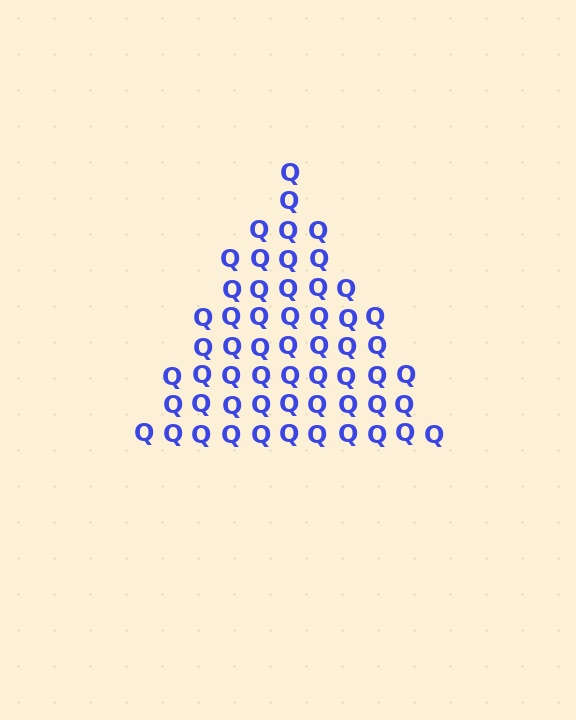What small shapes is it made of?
It is made of small letter Q's.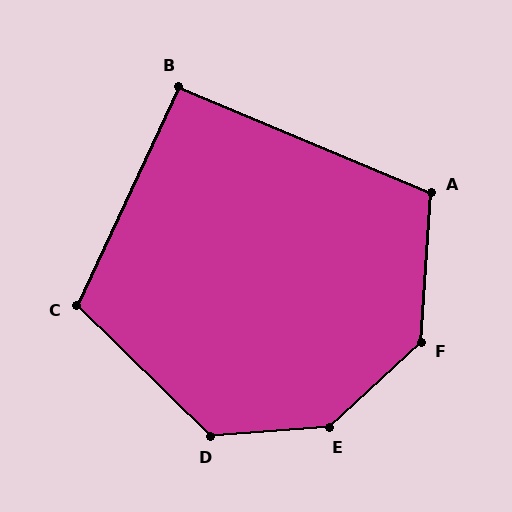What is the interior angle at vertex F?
Approximately 137 degrees (obtuse).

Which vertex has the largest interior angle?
E, at approximately 142 degrees.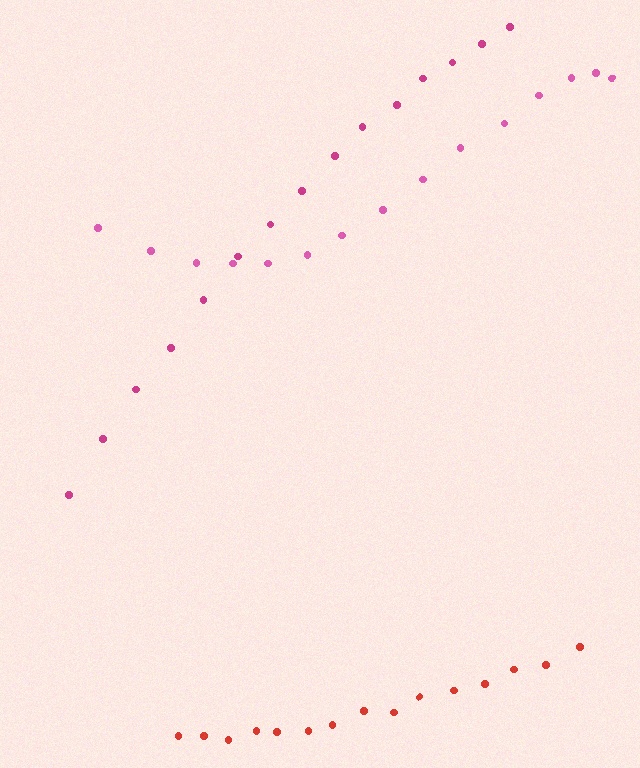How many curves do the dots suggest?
There are 3 distinct paths.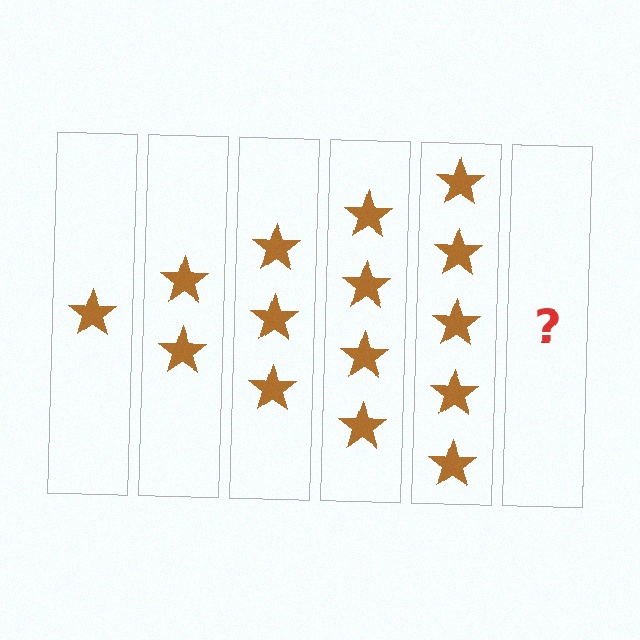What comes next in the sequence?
The next element should be 6 stars.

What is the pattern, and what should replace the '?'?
The pattern is that each step adds one more star. The '?' should be 6 stars.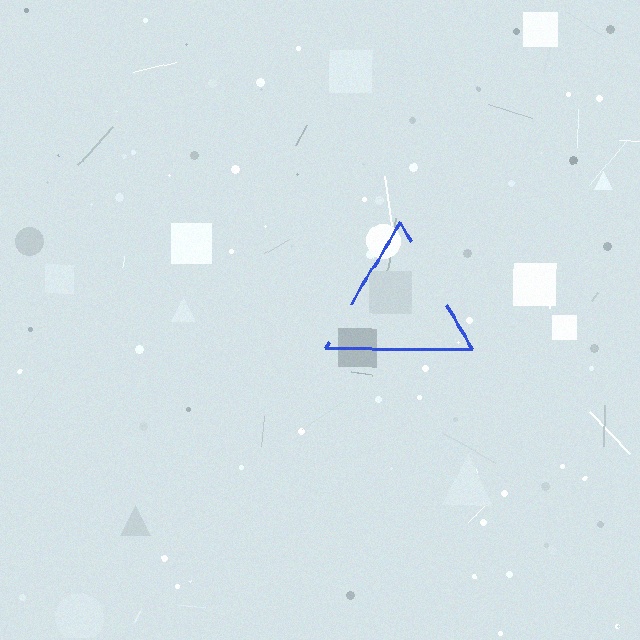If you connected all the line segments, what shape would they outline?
They would outline a triangle.